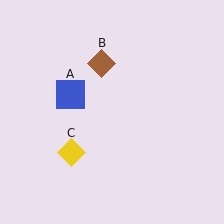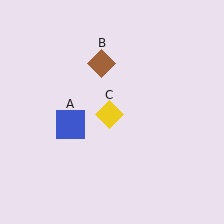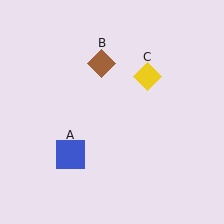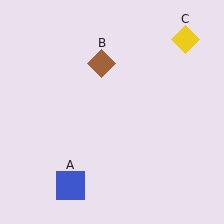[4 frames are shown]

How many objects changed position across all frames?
2 objects changed position: blue square (object A), yellow diamond (object C).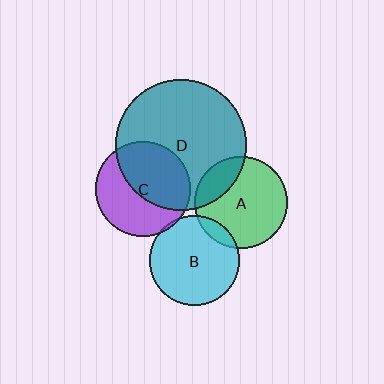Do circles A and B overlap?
Yes.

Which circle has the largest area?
Circle D (teal).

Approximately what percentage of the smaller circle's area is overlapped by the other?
Approximately 10%.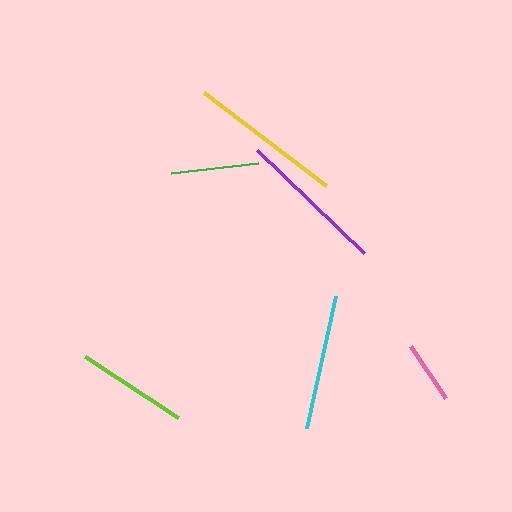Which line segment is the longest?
The yellow line is the longest at approximately 154 pixels.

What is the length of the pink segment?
The pink segment is approximately 62 pixels long.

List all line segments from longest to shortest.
From longest to shortest: yellow, purple, cyan, lime, green, pink.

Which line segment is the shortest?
The pink line is the shortest at approximately 62 pixels.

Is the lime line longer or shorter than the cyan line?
The cyan line is longer than the lime line.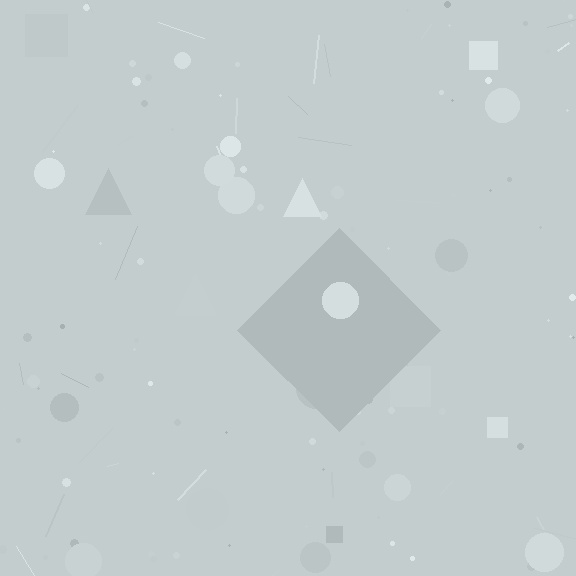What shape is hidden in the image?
A diamond is hidden in the image.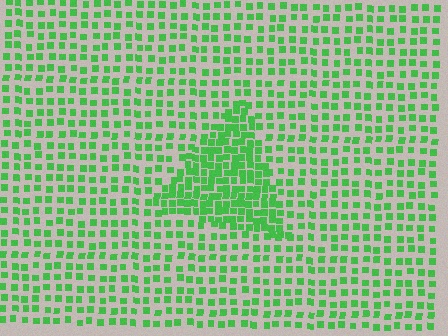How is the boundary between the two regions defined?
The boundary is defined by a change in element density (approximately 2.0x ratio). All elements are the same color, size, and shape.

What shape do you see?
I see a triangle.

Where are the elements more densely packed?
The elements are more densely packed inside the triangle boundary.